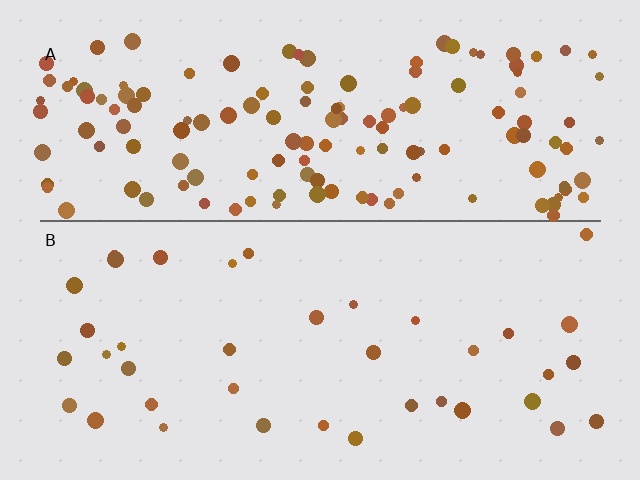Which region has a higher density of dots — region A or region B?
A (the top).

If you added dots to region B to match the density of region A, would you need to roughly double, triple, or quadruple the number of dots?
Approximately quadruple.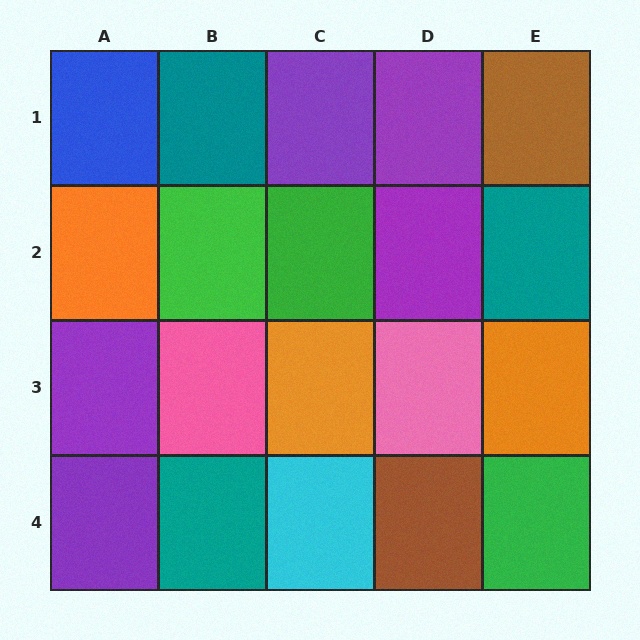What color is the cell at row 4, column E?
Green.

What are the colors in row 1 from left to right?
Blue, teal, purple, purple, brown.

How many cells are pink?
2 cells are pink.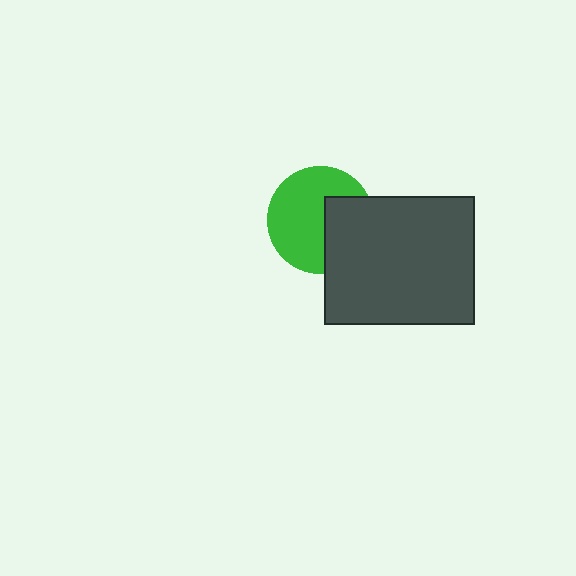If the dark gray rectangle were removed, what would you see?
You would see the complete green circle.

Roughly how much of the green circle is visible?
About half of it is visible (roughly 64%).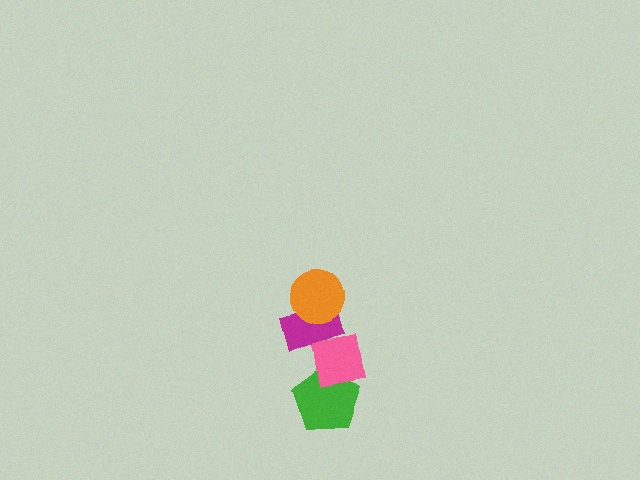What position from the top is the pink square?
The pink square is 3rd from the top.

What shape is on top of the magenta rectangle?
The orange circle is on top of the magenta rectangle.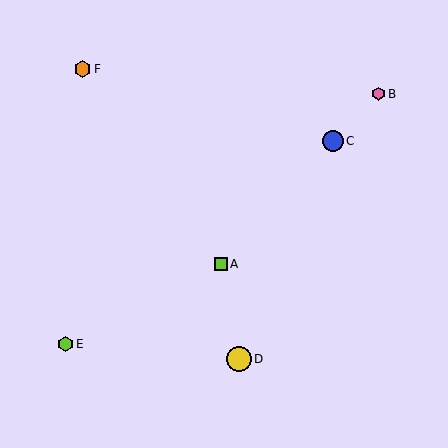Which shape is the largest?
The yellow circle (labeled D) is the largest.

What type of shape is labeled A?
Shape A is a lime square.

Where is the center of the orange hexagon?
The center of the orange hexagon is at (83, 69).